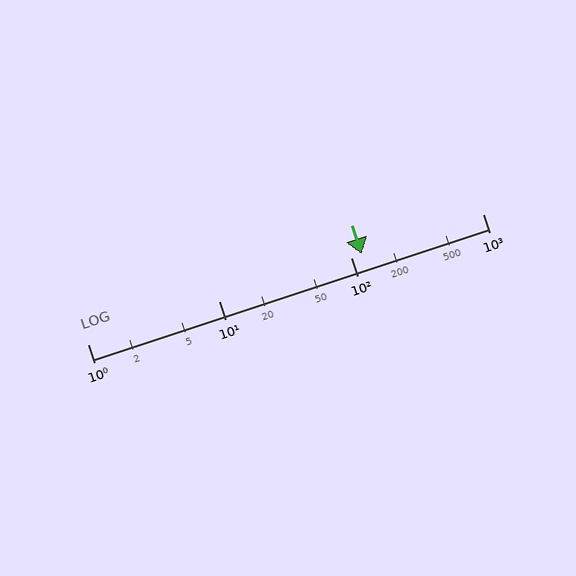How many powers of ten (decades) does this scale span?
The scale spans 3 decades, from 1 to 1000.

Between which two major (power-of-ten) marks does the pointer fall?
The pointer is between 100 and 1000.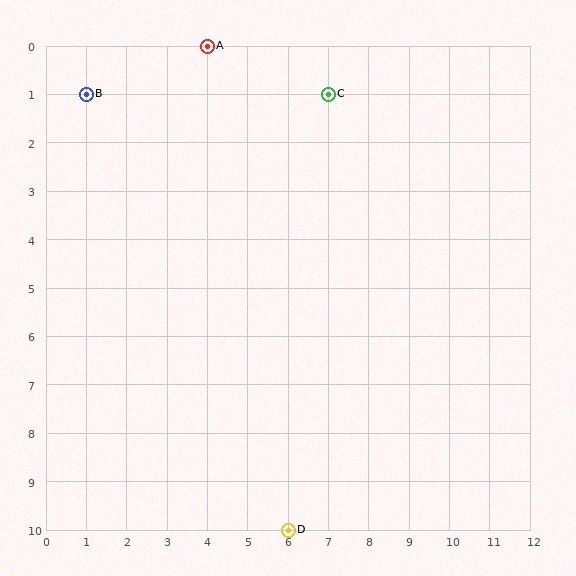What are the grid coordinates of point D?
Point D is at grid coordinates (6, 10).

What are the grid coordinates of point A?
Point A is at grid coordinates (4, 0).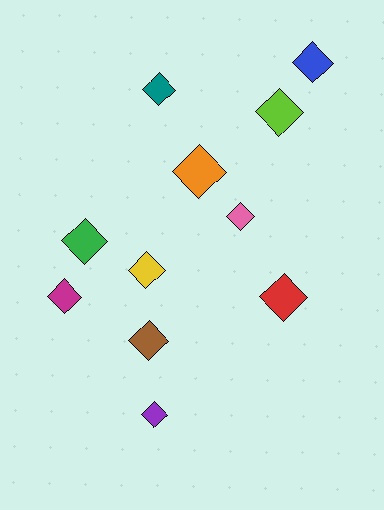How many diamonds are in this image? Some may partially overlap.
There are 11 diamonds.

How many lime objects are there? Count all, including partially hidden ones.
There is 1 lime object.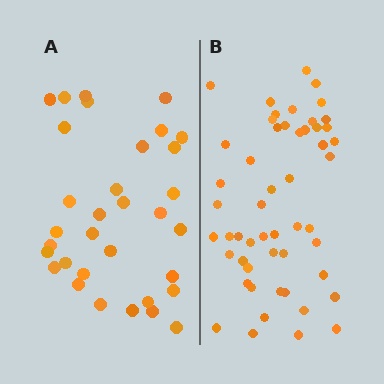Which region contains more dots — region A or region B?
Region B (the right region) has more dots.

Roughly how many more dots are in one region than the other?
Region B has approximately 20 more dots than region A.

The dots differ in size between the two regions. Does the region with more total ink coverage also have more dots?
No. Region A has more total ink coverage because its dots are larger, but region B actually contains more individual dots. Total area can be misleading — the number of items is what matters here.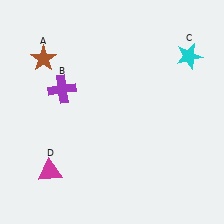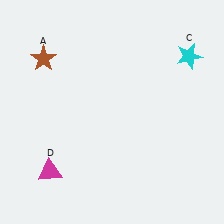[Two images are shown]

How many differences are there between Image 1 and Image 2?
There is 1 difference between the two images.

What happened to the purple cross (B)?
The purple cross (B) was removed in Image 2. It was in the top-left area of Image 1.